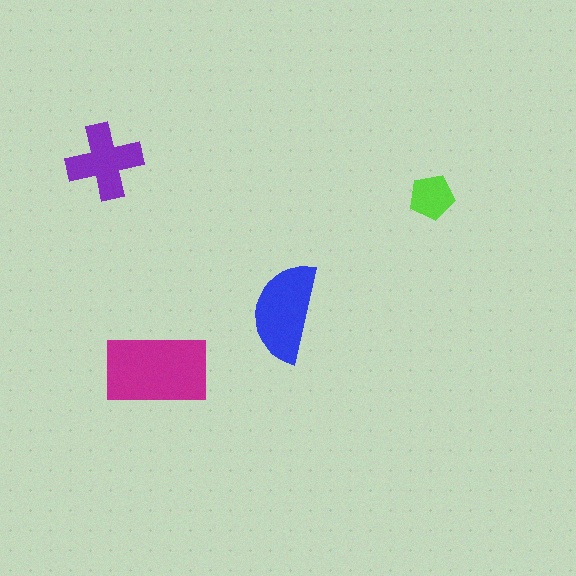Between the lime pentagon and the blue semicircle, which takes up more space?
The blue semicircle.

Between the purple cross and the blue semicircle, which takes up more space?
The blue semicircle.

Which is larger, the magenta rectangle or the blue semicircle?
The magenta rectangle.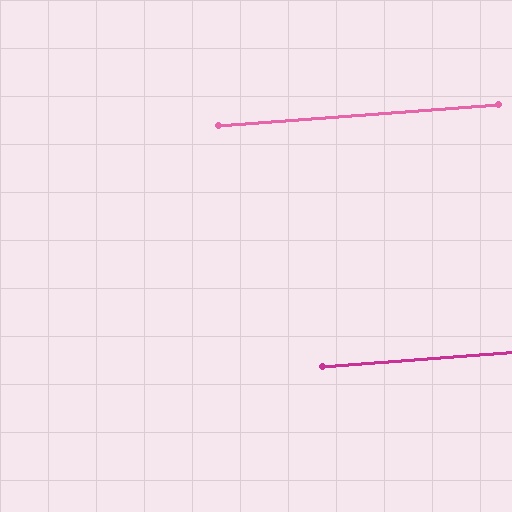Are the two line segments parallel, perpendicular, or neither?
Parallel — their directions differ by only 0.1°.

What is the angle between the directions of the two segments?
Approximately 0 degrees.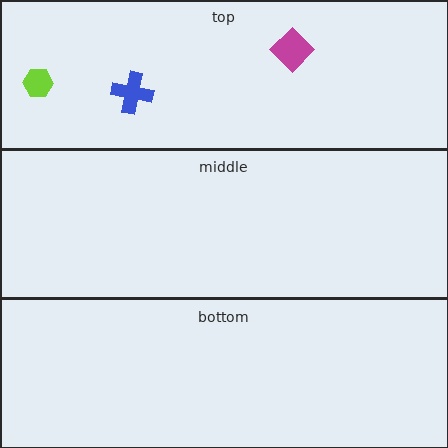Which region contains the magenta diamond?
The top region.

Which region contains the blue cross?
The top region.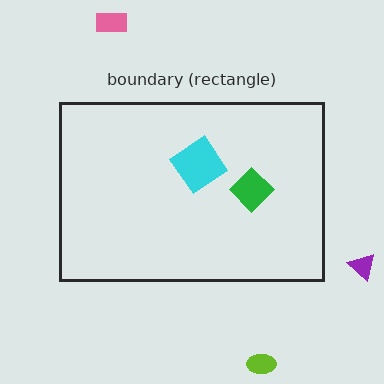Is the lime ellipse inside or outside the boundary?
Outside.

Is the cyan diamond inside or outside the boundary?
Inside.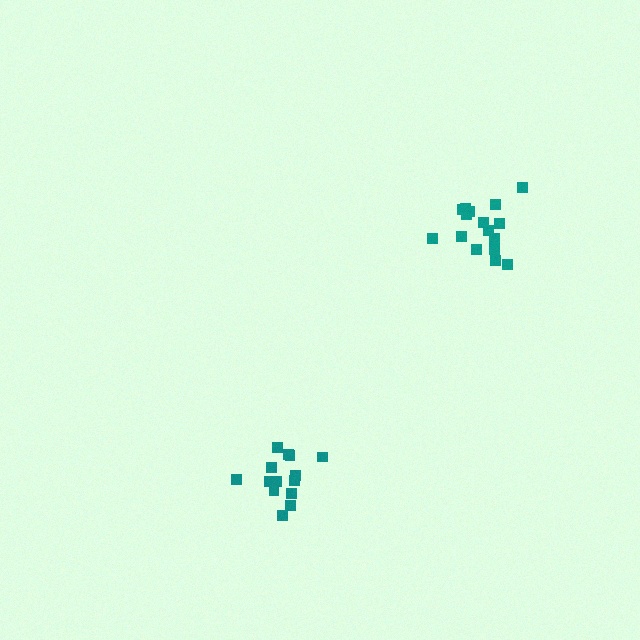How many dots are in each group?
Group 1: 16 dots, Group 2: 14 dots (30 total).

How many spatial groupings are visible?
There are 2 spatial groupings.